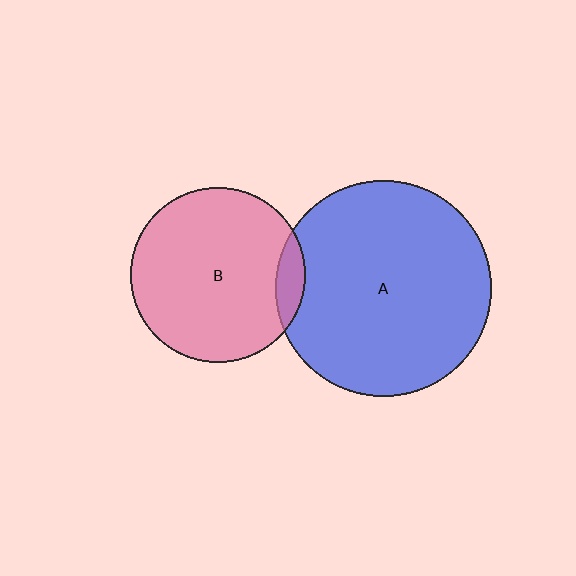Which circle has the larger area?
Circle A (blue).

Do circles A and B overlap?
Yes.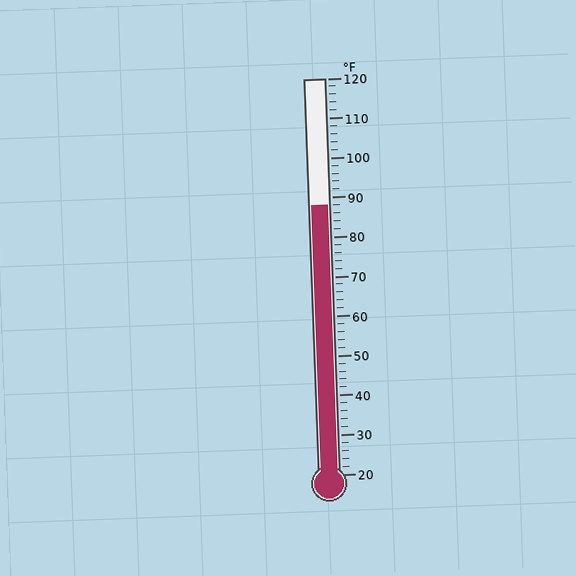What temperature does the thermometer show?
The thermometer shows approximately 88°F.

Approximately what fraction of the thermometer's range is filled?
The thermometer is filled to approximately 70% of its range.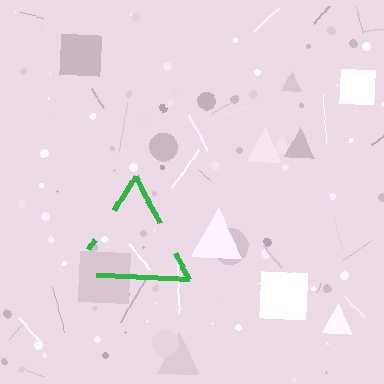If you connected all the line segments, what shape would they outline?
They would outline a triangle.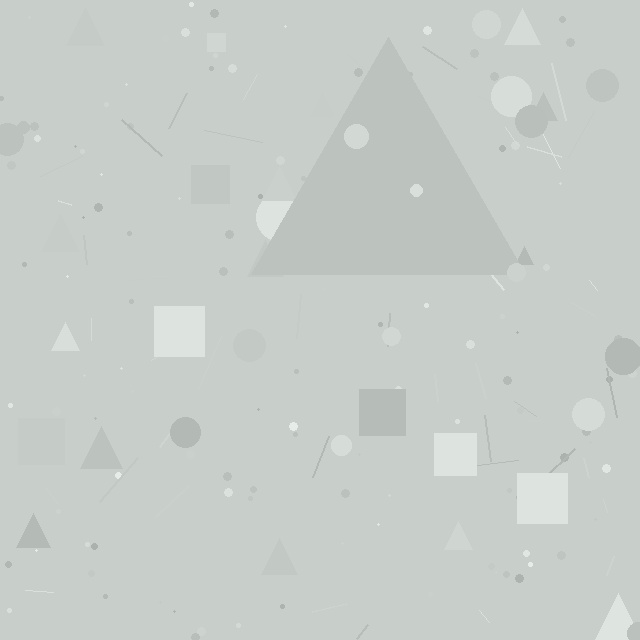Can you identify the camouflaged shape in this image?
The camouflaged shape is a triangle.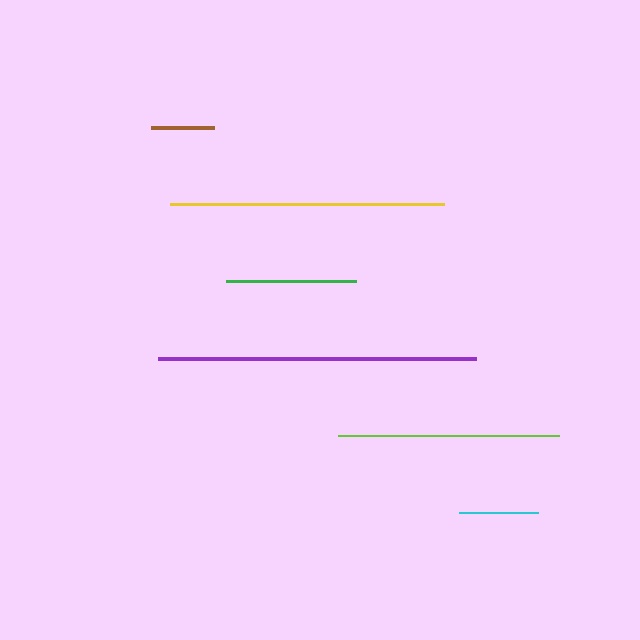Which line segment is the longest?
The purple line is the longest at approximately 317 pixels.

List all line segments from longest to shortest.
From longest to shortest: purple, yellow, lime, green, cyan, brown.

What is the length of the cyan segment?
The cyan segment is approximately 79 pixels long.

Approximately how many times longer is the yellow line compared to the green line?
The yellow line is approximately 2.1 times the length of the green line.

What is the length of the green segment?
The green segment is approximately 129 pixels long.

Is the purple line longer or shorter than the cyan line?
The purple line is longer than the cyan line.